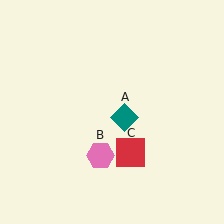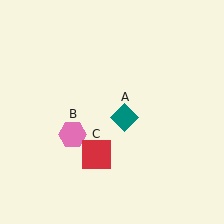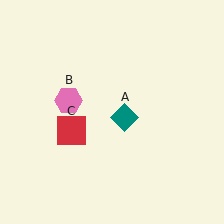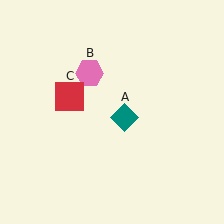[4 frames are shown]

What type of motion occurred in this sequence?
The pink hexagon (object B), red square (object C) rotated clockwise around the center of the scene.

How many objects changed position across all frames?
2 objects changed position: pink hexagon (object B), red square (object C).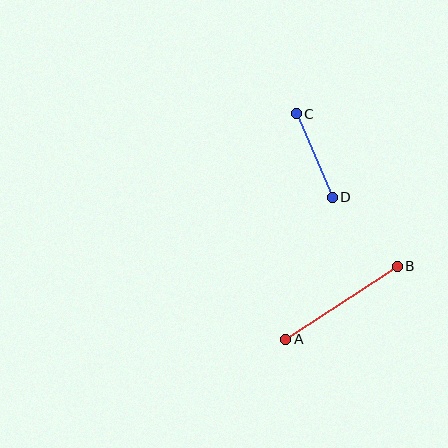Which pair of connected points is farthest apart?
Points A and B are farthest apart.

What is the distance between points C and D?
The distance is approximately 91 pixels.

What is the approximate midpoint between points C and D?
The midpoint is at approximately (314, 156) pixels.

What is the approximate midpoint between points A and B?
The midpoint is at approximately (342, 303) pixels.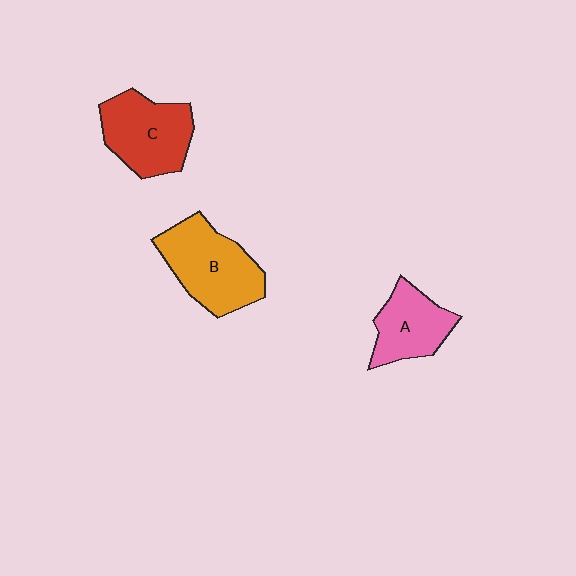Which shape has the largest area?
Shape B (orange).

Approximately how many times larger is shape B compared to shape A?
Approximately 1.4 times.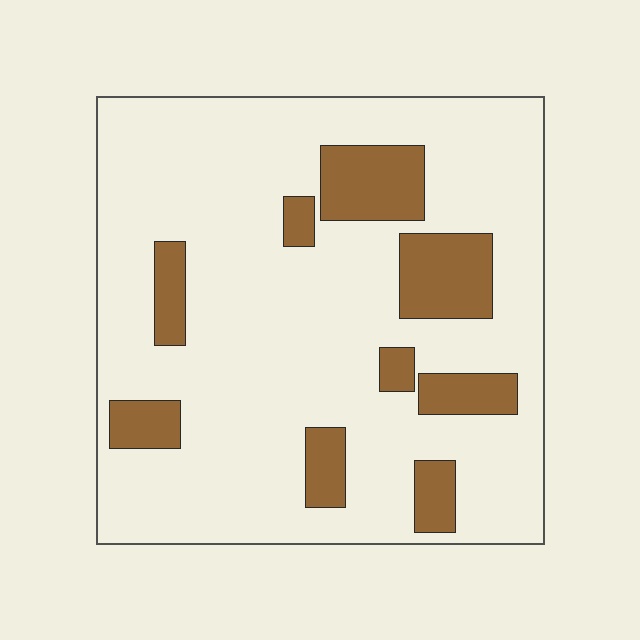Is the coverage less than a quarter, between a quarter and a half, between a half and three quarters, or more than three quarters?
Less than a quarter.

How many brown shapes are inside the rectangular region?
9.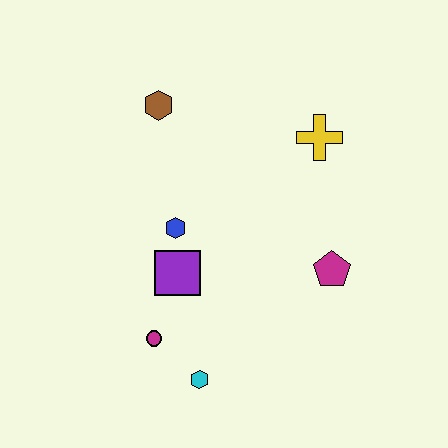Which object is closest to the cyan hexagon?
The magenta circle is closest to the cyan hexagon.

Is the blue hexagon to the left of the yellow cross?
Yes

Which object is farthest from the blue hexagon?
The yellow cross is farthest from the blue hexagon.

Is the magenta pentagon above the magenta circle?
Yes